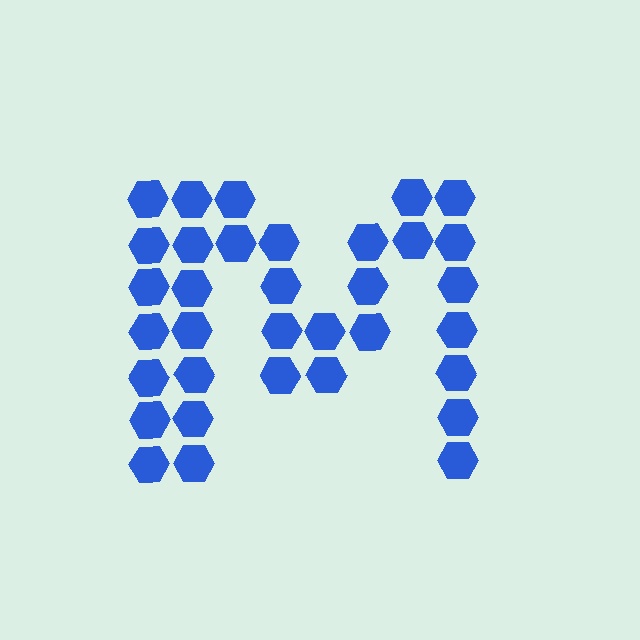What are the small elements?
The small elements are hexagons.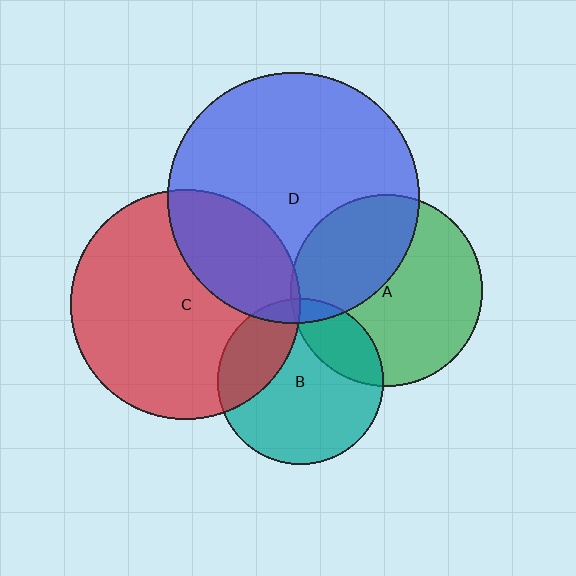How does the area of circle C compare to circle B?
Approximately 1.9 times.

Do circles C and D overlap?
Yes.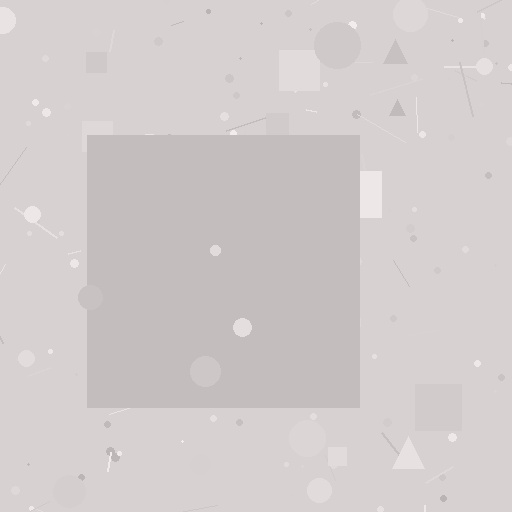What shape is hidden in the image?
A square is hidden in the image.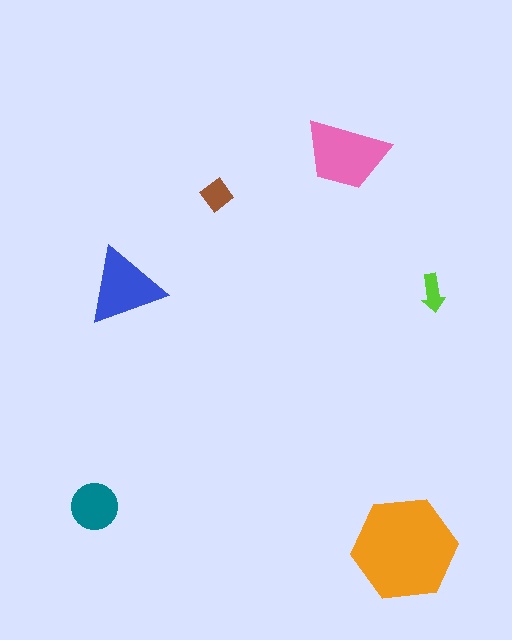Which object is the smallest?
The lime arrow.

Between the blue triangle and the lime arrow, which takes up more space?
The blue triangle.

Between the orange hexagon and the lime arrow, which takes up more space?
The orange hexagon.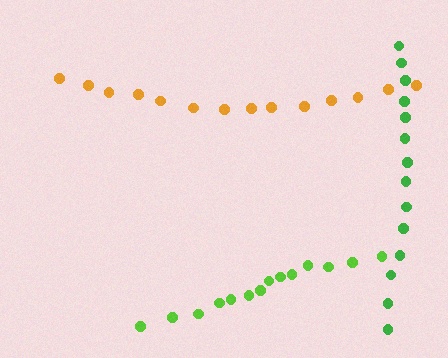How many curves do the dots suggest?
There are 3 distinct paths.